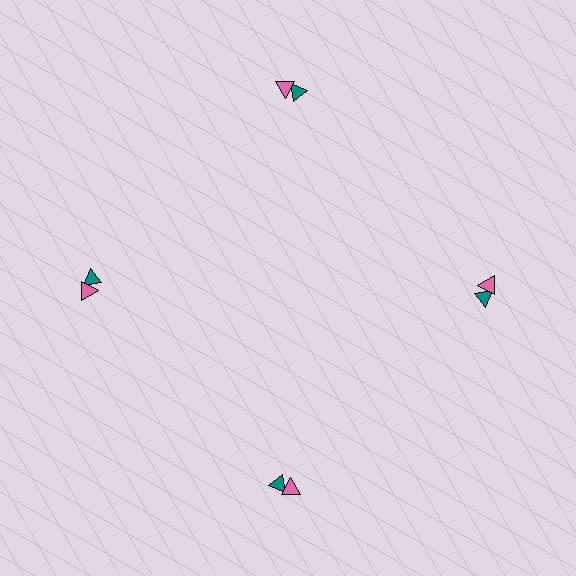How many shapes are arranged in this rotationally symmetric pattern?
There are 8 shapes, arranged in 4 groups of 2.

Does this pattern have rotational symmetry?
Yes, this pattern has 4-fold rotational symmetry. It looks the same after rotating 90 degrees around the center.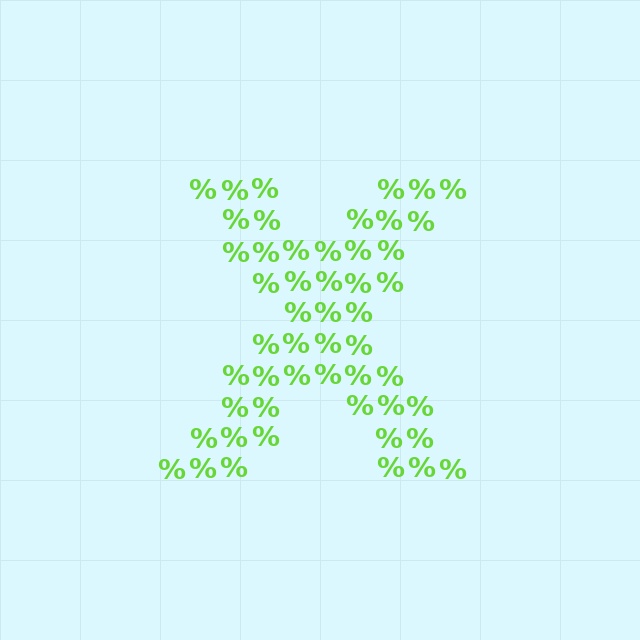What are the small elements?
The small elements are percent signs.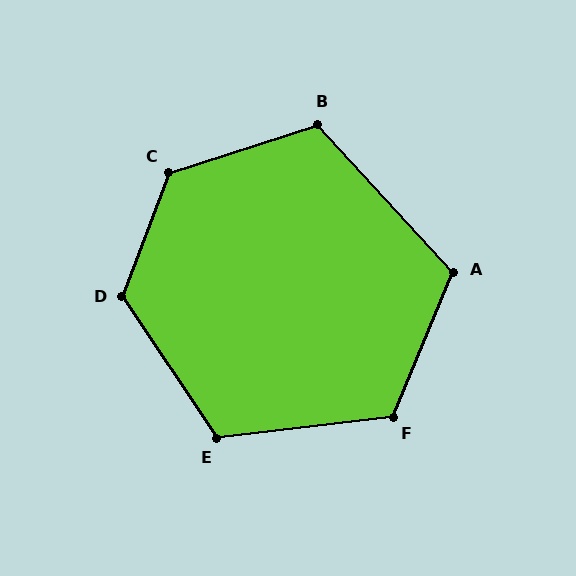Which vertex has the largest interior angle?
C, at approximately 128 degrees.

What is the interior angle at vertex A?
Approximately 115 degrees (obtuse).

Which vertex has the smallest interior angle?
B, at approximately 115 degrees.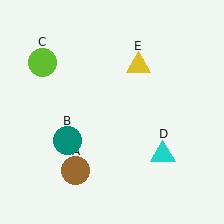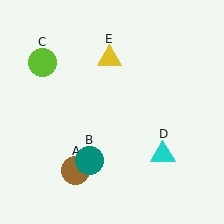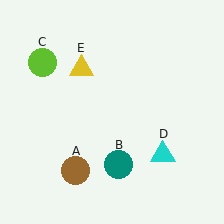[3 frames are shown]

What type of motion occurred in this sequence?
The teal circle (object B), yellow triangle (object E) rotated counterclockwise around the center of the scene.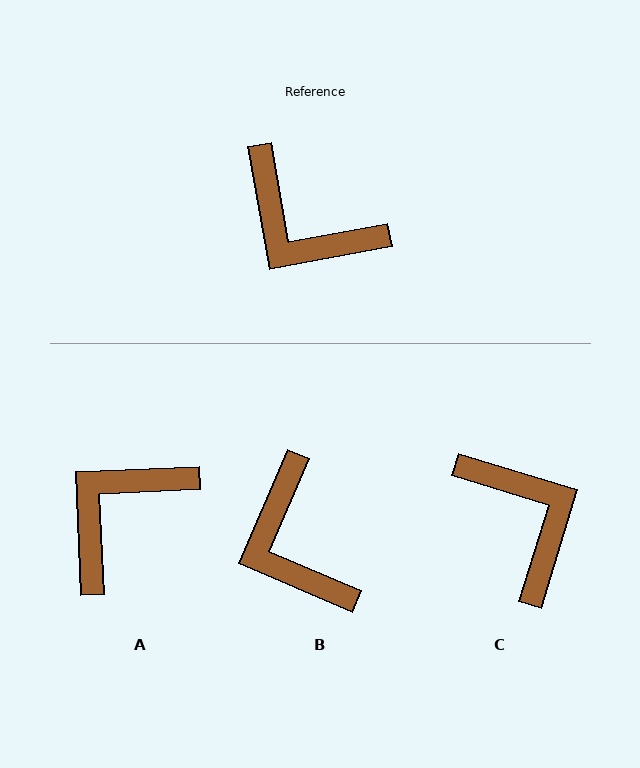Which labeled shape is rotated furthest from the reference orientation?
C, about 153 degrees away.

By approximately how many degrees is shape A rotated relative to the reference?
Approximately 98 degrees clockwise.